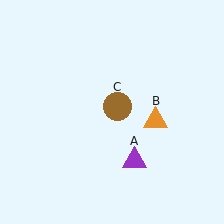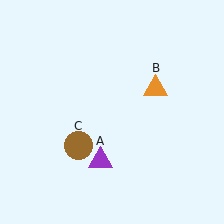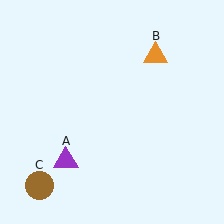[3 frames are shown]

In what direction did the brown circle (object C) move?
The brown circle (object C) moved down and to the left.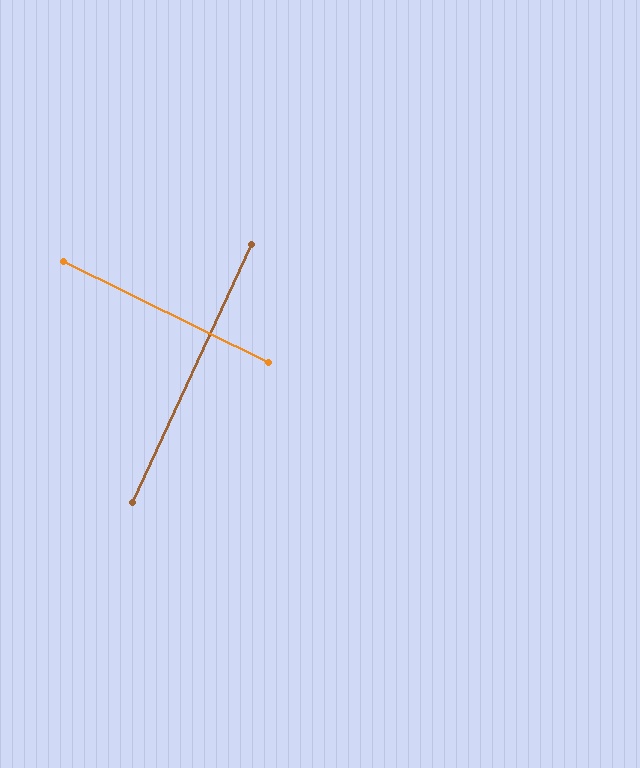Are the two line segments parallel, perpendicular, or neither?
Perpendicular — they meet at approximately 89°.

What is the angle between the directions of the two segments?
Approximately 89 degrees.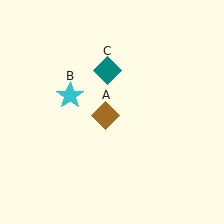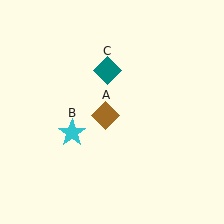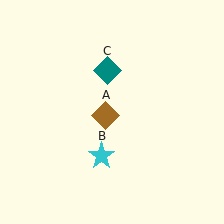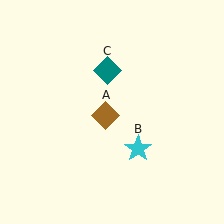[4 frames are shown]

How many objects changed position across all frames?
1 object changed position: cyan star (object B).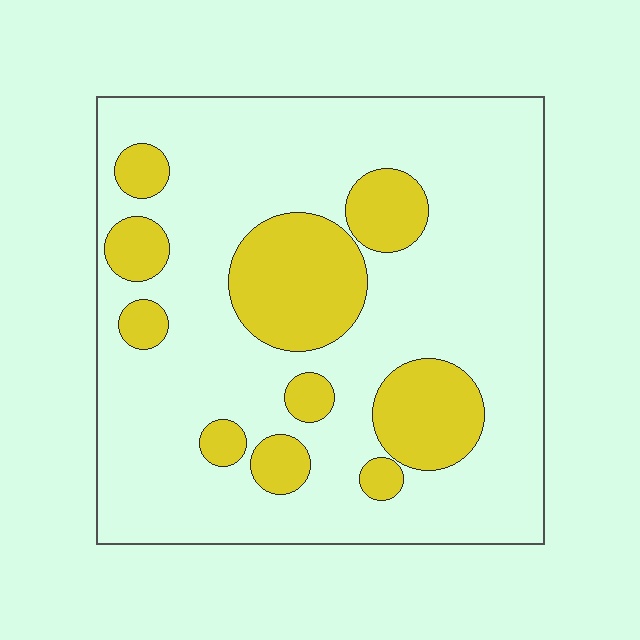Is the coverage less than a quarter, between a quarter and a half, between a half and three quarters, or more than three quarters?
Less than a quarter.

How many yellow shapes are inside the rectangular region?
10.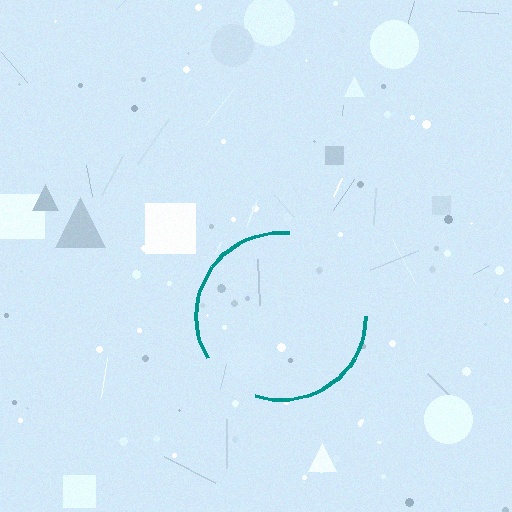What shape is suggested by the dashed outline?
The dashed outline suggests a circle.